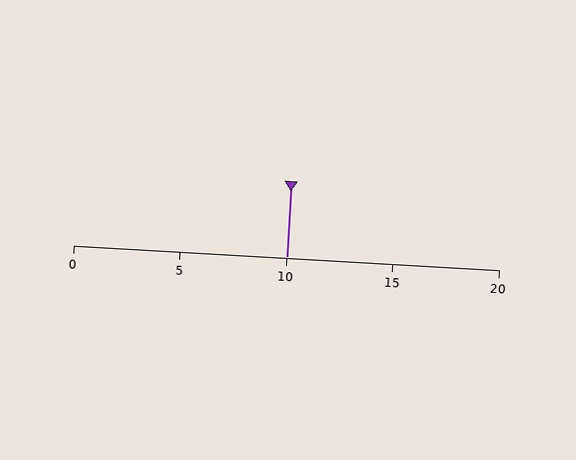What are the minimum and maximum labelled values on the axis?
The axis runs from 0 to 20.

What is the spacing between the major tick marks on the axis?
The major ticks are spaced 5 apart.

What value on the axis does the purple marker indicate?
The marker indicates approximately 10.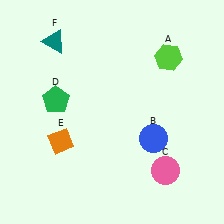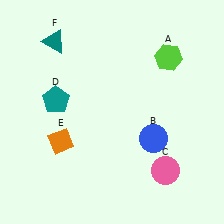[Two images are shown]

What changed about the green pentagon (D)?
In Image 1, D is green. In Image 2, it changed to teal.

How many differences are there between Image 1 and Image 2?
There is 1 difference between the two images.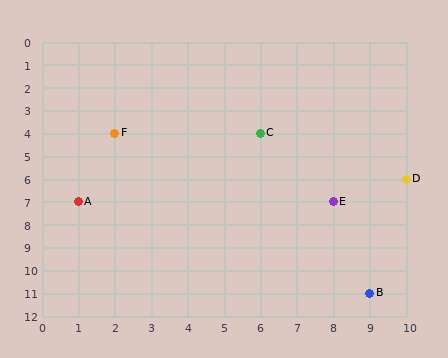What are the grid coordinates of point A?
Point A is at grid coordinates (1, 7).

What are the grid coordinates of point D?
Point D is at grid coordinates (10, 6).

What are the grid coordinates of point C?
Point C is at grid coordinates (6, 4).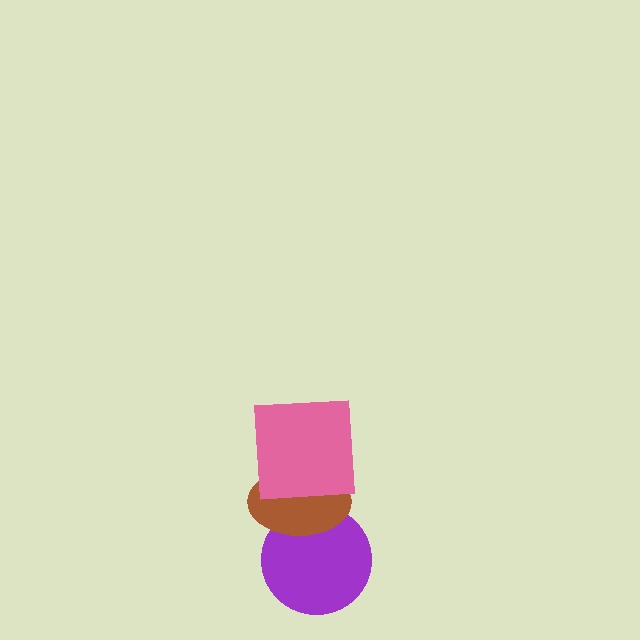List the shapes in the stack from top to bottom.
From top to bottom: the pink square, the brown ellipse, the purple circle.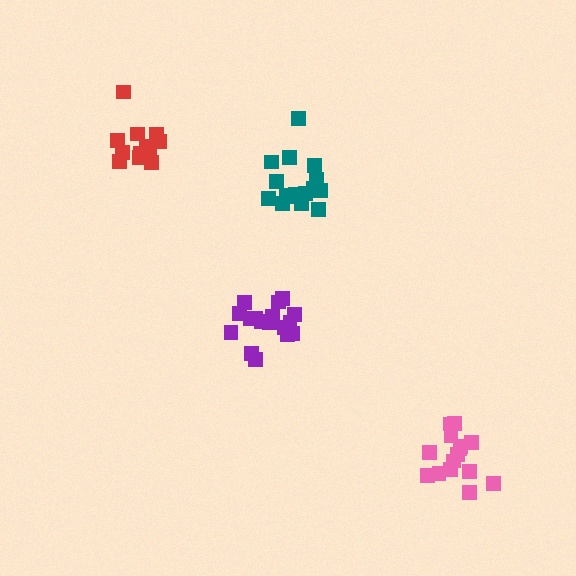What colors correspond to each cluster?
The clusters are colored: purple, pink, teal, red.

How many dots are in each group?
Group 1: 17 dots, Group 2: 15 dots, Group 3: 16 dots, Group 4: 13 dots (61 total).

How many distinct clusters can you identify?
There are 4 distinct clusters.